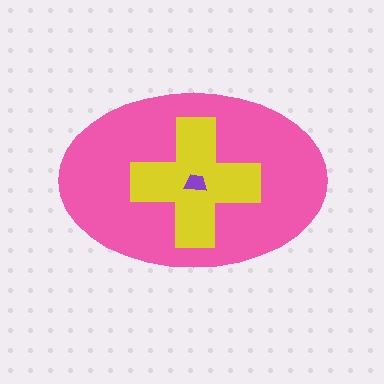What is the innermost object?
The purple trapezoid.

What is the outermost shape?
The pink ellipse.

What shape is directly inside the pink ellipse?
The yellow cross.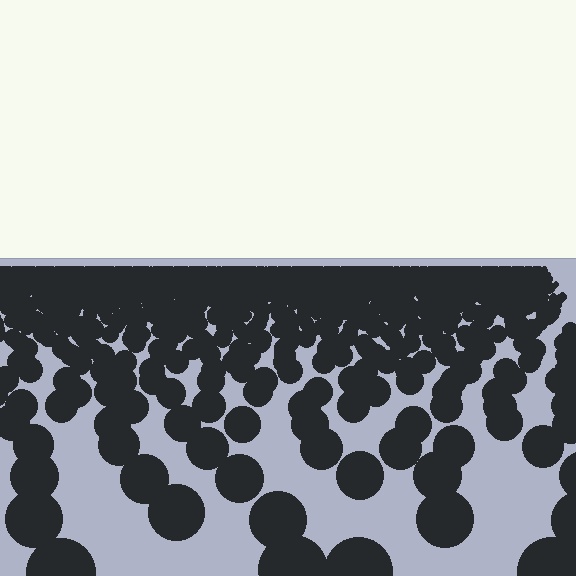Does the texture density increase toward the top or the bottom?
Density increases toward the top.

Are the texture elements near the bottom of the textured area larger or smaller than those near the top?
Larger. Near the bottom, elements are closer to the viewer and appear at a bigger on-screen size.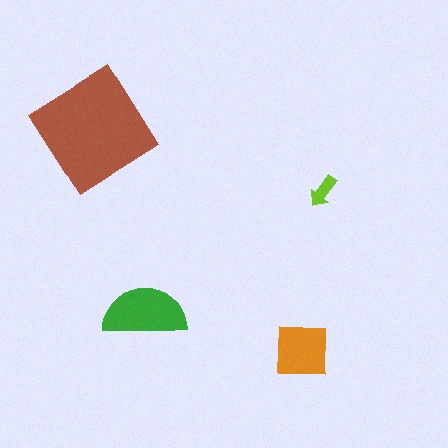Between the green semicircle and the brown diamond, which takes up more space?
The brown diamond.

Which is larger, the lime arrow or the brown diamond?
The brown diamond.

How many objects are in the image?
There are 4 objects in the image.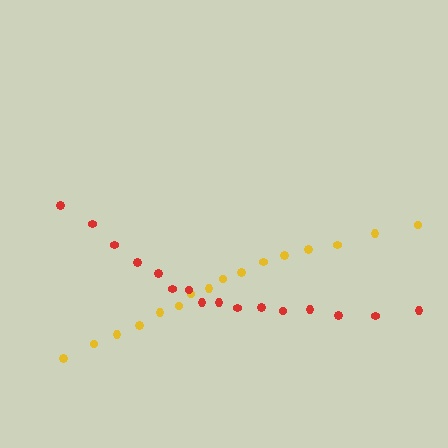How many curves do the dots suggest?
There are 2 distinct paths.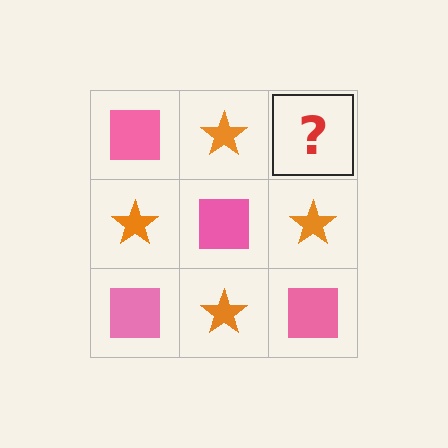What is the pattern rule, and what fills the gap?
The rule is that it alternates pink square and orange star in a checkerboard pattern. The gap should be filled with a pink square.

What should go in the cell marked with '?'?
The missing cell should contain a pink square.